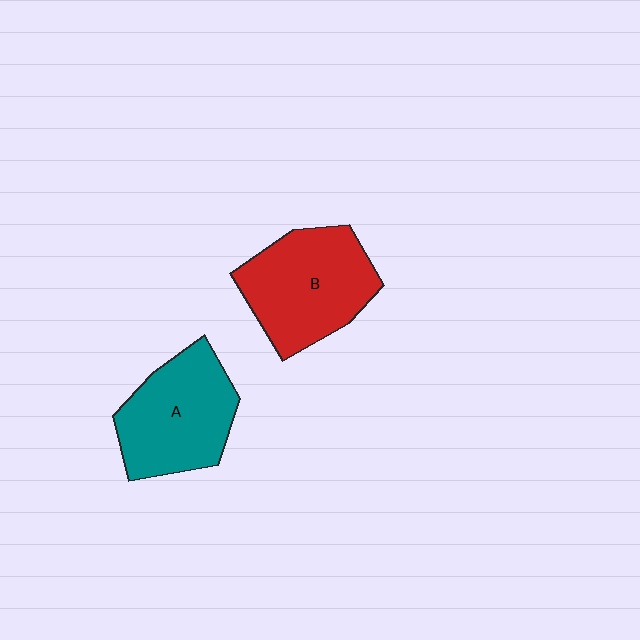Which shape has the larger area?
Shape B (red).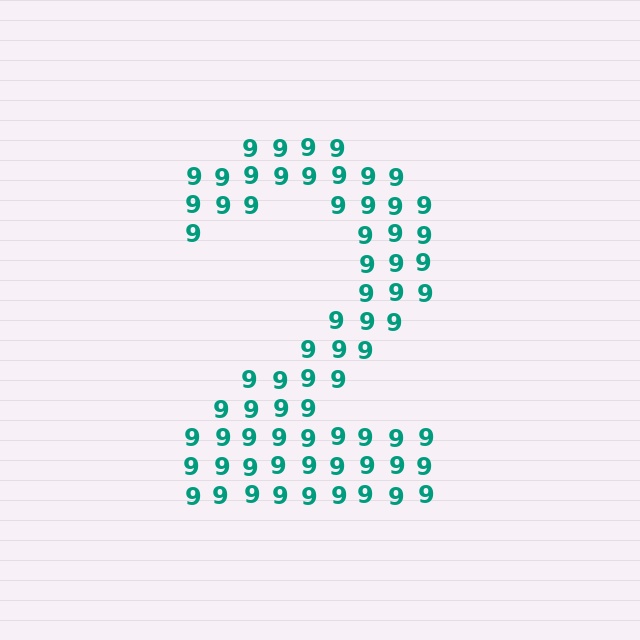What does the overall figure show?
The overall figure shows the digit 2.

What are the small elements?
The small elements are digit 9's.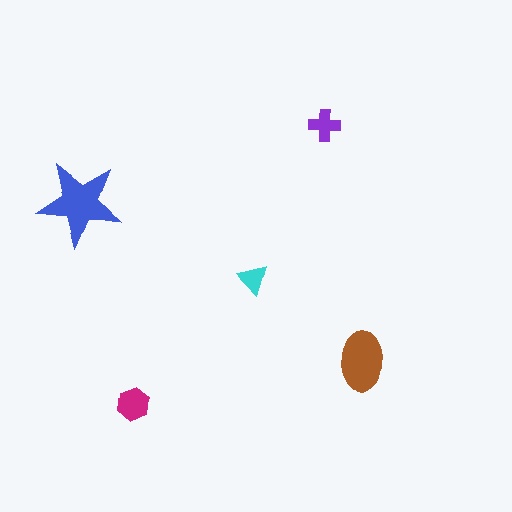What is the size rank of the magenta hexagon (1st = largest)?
3rd.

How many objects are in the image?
There are 5 objects in the image.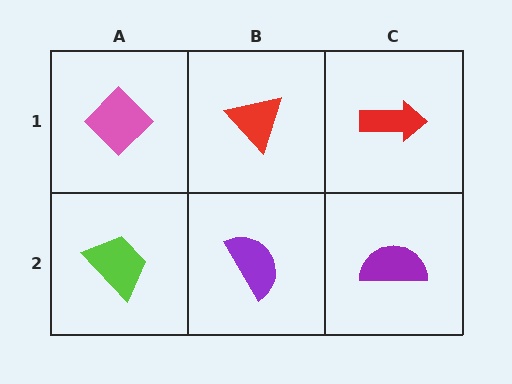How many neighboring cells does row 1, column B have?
3.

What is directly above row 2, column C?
A red arrow.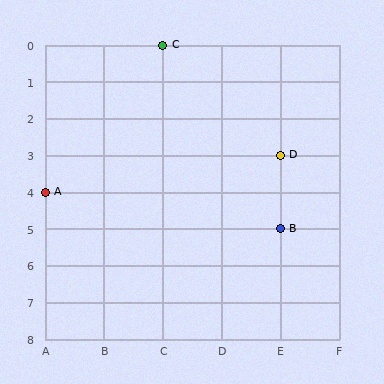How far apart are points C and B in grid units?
Points C and B are 2 columns and 5 rows apart (about 5.4 grid units diagonally).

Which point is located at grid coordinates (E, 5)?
Point B is at (E, 5).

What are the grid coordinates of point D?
Point D is at grid coordinates (E, 3).